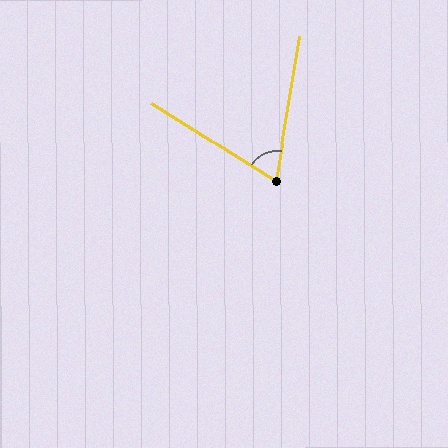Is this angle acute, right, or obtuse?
It is acute.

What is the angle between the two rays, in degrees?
Approximately 67 degrees.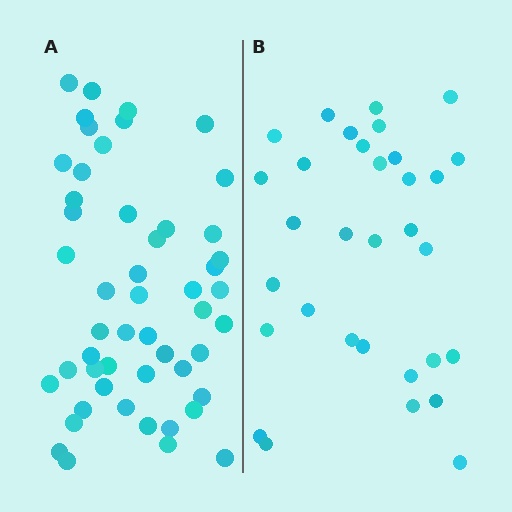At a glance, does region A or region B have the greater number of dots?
Region A (the left region) has more dots.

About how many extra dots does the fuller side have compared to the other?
Region A has approximately 20 more dots than region B.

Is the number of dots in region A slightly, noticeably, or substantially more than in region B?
Region A has substantially more. The ratio is roughly 1.6 to 1.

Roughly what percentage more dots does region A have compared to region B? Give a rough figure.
About 60% more.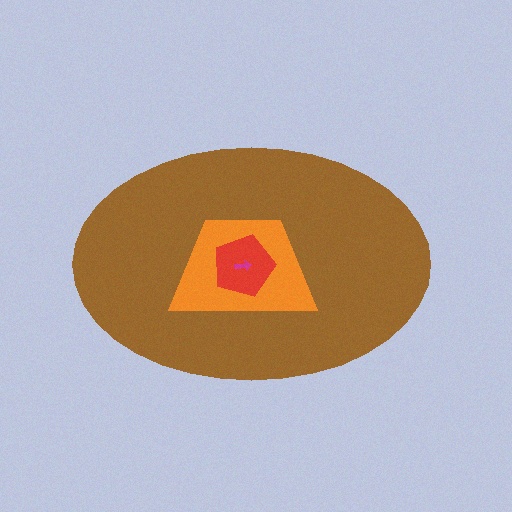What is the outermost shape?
The brown ellipse.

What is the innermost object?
The magenta arrow.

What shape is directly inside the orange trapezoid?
The red pentagon.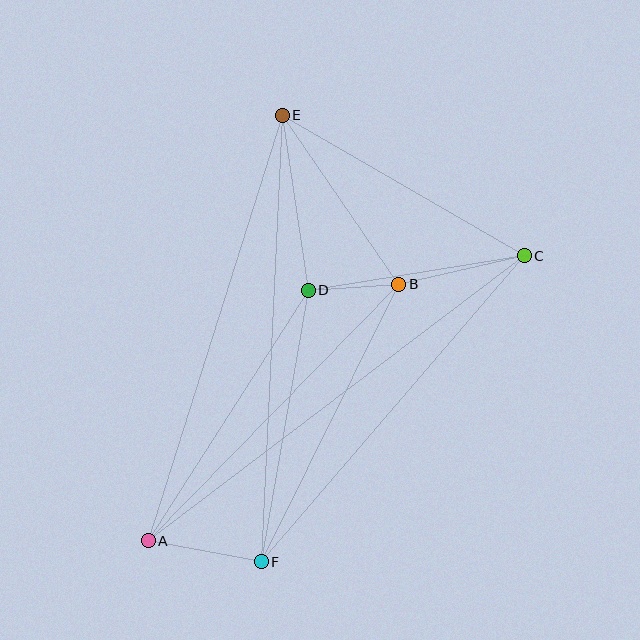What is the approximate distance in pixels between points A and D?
The distance between A and D is approximately 297 pixels.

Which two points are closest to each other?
Points B and D are closest to each other.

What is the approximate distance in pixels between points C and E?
The distance between C and E is approximately 280 pixels.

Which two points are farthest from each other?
Points A and C are farthest from each other.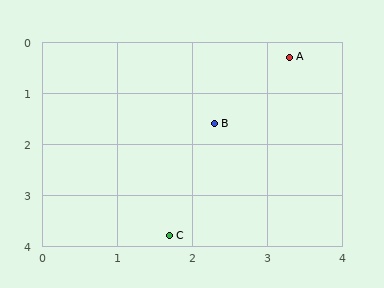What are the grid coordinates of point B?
Point B is at approximately (2.3, 1.6).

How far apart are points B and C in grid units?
Points B and C are about 2.3 grid units apart.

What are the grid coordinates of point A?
Point A is at approximately (3.3, 0.3).